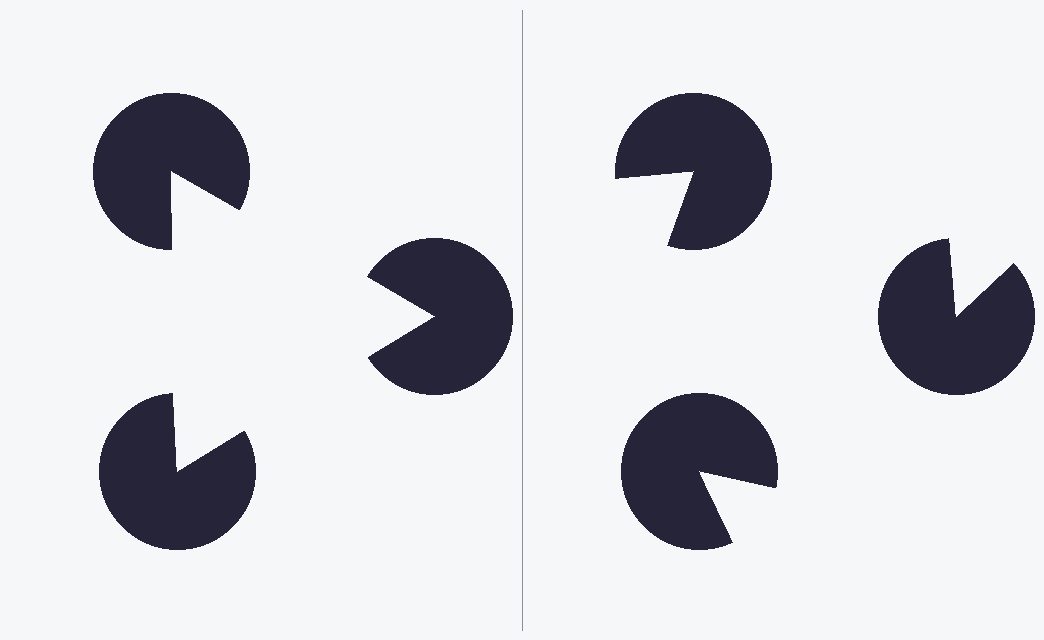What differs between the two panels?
The pac-man discs are positioned identically on both sides; only the wedge orientations differ. On the left they align to a triangle; on the right they are misaligned.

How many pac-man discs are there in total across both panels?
6 — 3 on each side.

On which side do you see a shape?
An illusory triangle appears on the left side. On the right side the wedge cuts are rotated, so no coherent shape forms.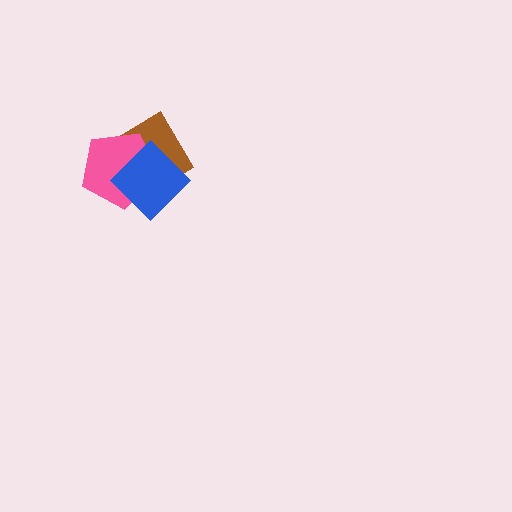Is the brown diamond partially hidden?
Yes, it is partially covered by another shape.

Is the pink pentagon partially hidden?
Yes, it is partially covered by another shape.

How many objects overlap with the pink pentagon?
2 objects overlap with the pink pentagon.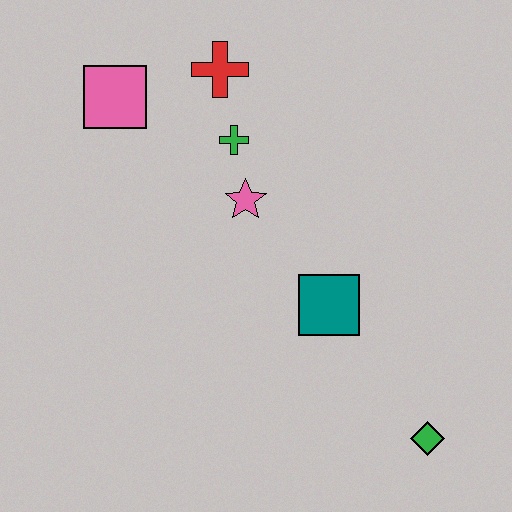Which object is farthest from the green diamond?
The pink square is farthest from the green diamond.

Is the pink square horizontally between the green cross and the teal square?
No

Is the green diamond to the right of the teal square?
Yes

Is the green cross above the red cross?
No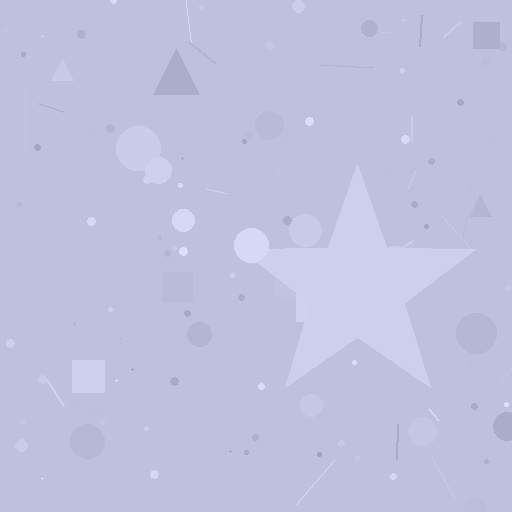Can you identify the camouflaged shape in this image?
The camouflaged shape is a star.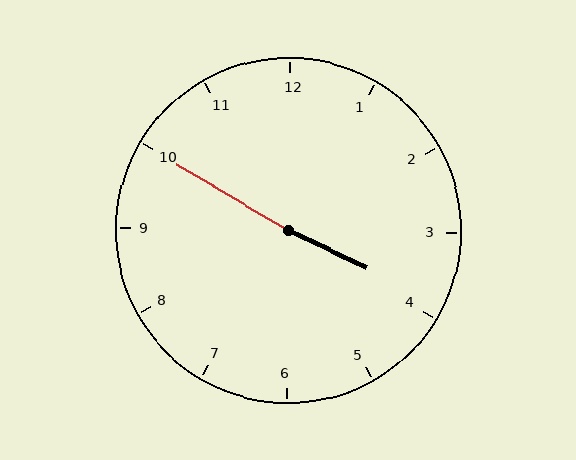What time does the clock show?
3:50.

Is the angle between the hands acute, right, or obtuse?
It is obtuse.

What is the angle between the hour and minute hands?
Approximately 175 degrees.